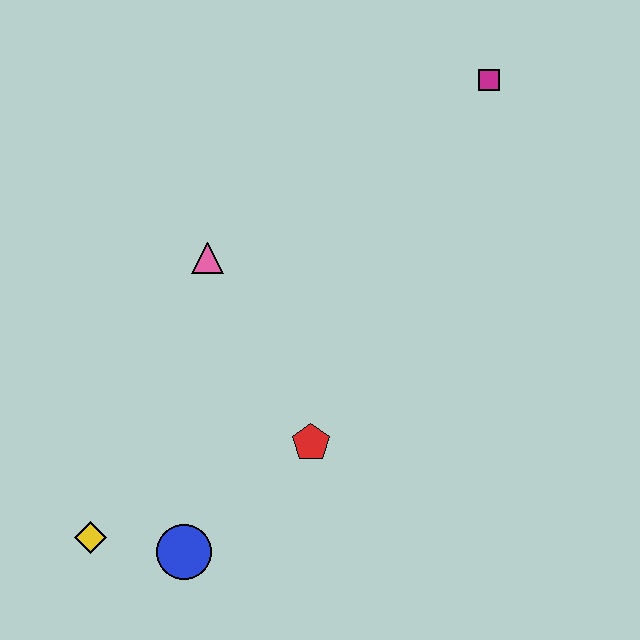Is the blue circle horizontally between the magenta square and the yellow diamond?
Yes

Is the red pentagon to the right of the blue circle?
Yes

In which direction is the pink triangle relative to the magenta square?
The pink triangle is to the left of the magenta square.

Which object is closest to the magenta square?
The pink triangle is closest to the magenta square.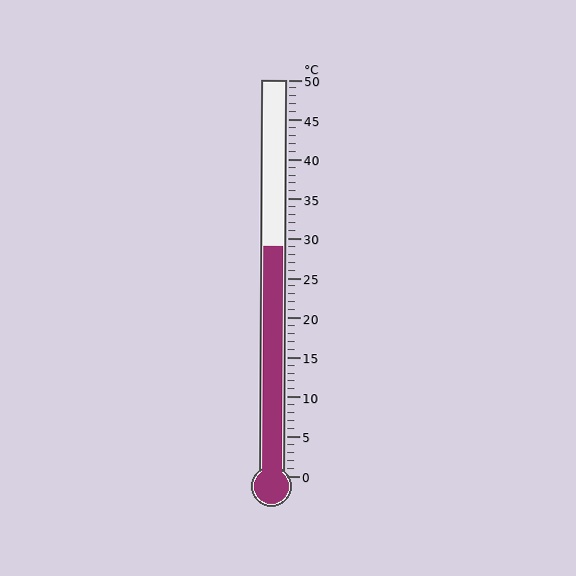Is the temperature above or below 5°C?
The temperature is above 5°C.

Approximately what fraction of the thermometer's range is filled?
The thermometer is filled to approximately 60% of its range.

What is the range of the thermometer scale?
The thermometer scale ranges from 0°C to 50°C.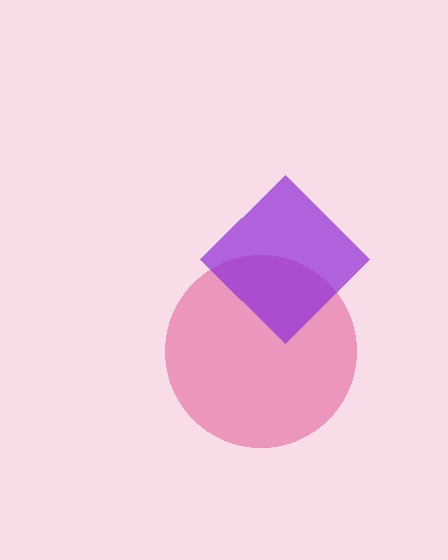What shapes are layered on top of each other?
The layered shapes are: a pink circle, a purple diamond.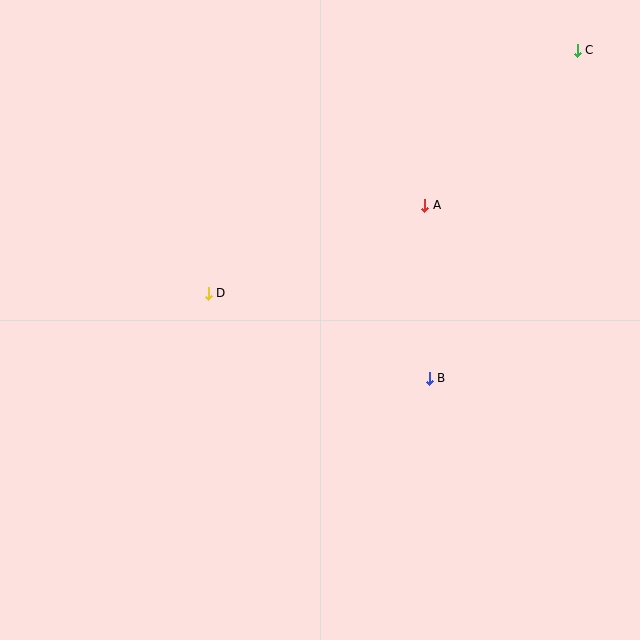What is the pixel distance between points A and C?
The distance between A and C is 218 pixels.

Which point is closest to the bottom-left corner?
Point D is closest to the bottom-left corner.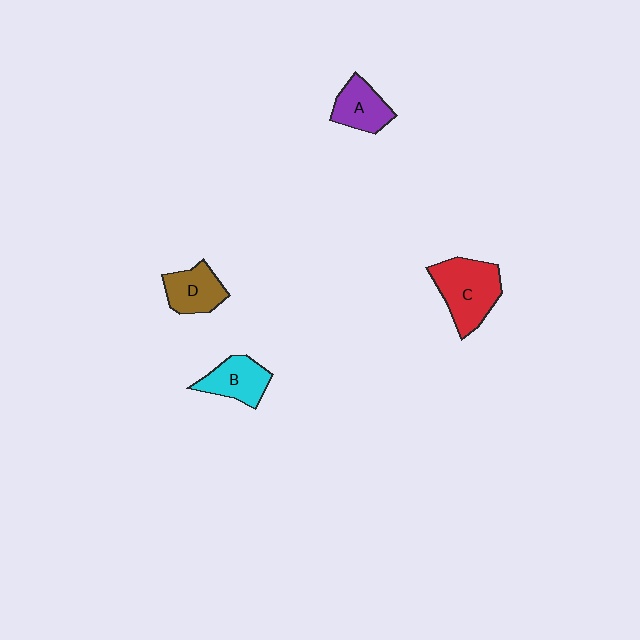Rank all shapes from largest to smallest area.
From largest to smallest: C (red), B (cyan), D (brown), A (purple).